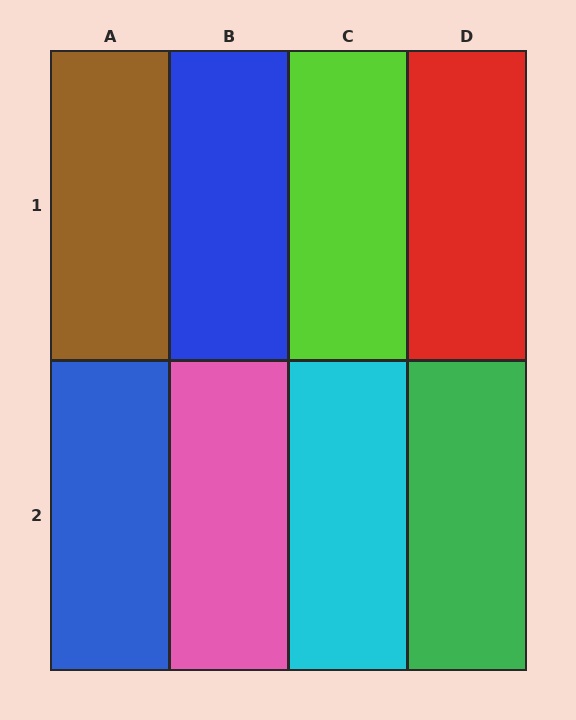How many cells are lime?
1 cell is lime.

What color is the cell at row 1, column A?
Brown.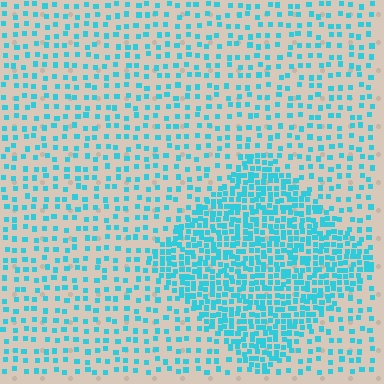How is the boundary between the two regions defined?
The boundary is defined by a change in element density (approximately 2.6x ratio). All elements are the same color, size, and shape.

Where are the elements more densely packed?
The elements are more densely packed inside the diamond boundary.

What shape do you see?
I see a diamond.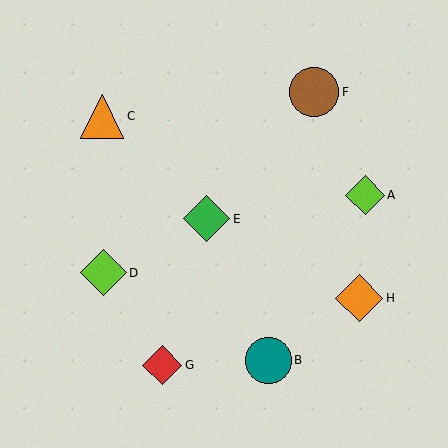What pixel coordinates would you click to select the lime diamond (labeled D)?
Click at (103, 273) to select the lime diamond D.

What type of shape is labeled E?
Shape E is a green diamond.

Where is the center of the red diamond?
The center of the red diamond is at (162, 365).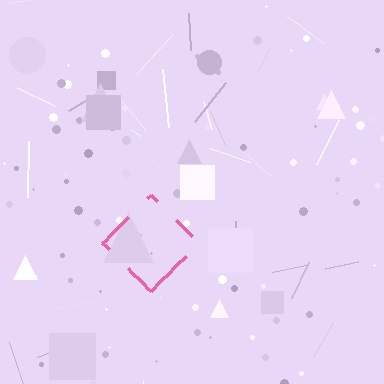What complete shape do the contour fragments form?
The contour fragments form a diamond.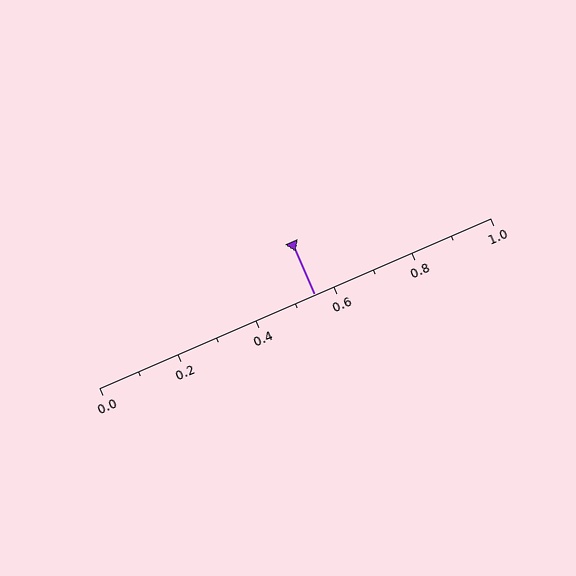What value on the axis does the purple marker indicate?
The marker indicates approximately 0.55.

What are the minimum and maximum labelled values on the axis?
The axis runs from 0.0 to 1.0.